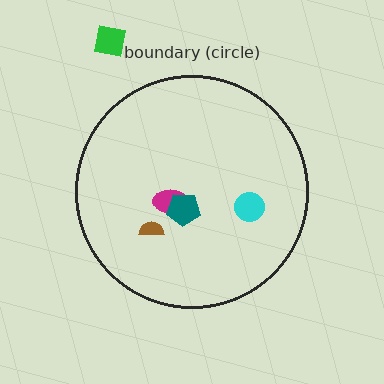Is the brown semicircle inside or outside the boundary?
Inside.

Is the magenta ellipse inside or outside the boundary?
Inside.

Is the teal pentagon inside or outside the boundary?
Inside.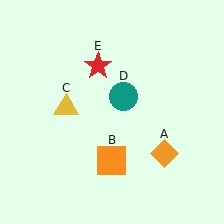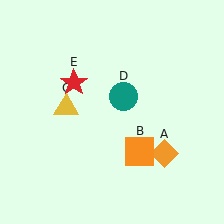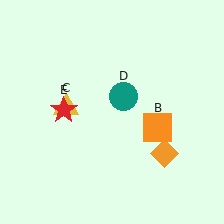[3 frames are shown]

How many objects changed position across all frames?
2 objects changed position: orange square (object B), red star (object E).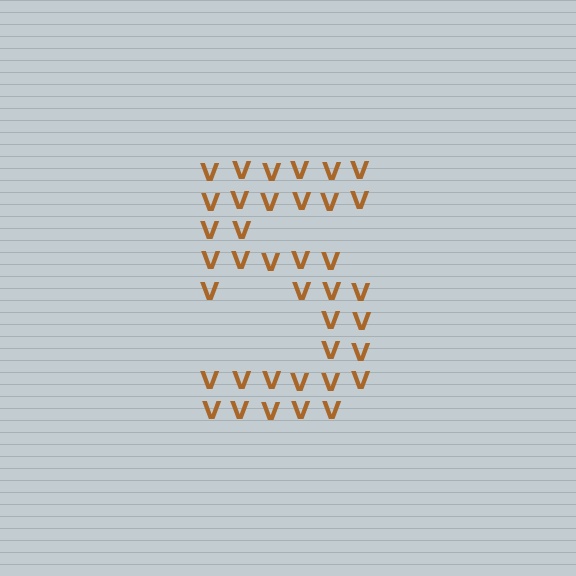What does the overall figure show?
The overall figure shows the digit 5.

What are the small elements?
The small elements are letter V's.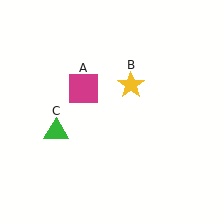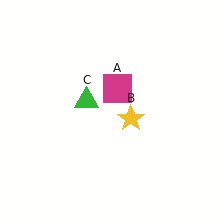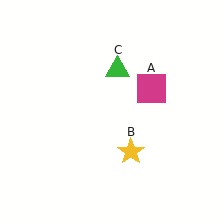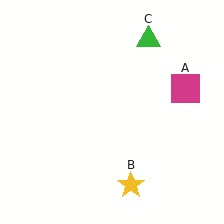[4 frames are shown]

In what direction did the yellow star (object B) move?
The yellow star (object B) moved down.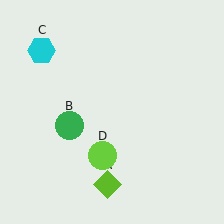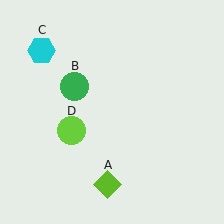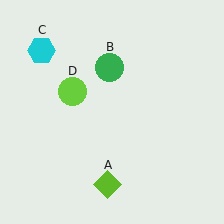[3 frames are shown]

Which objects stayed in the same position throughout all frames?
Lime diamond (object A) and cyan hexagon (object C) remained stationary.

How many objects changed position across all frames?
2 objects changed position: green circle (object B), lime circle (object D).